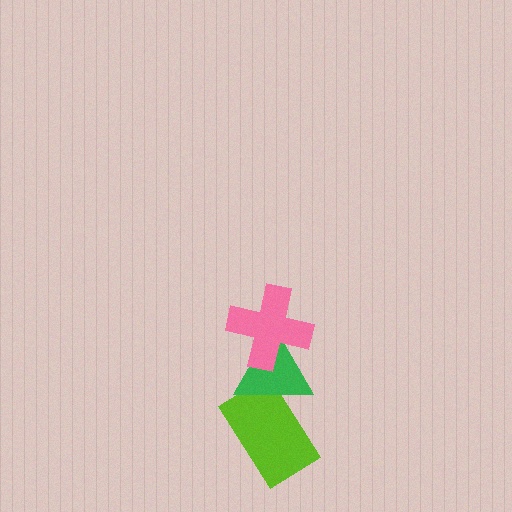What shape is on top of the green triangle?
The pink cross is on top of the green triangle.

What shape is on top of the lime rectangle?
The green triangle is on top of the lime rectangle.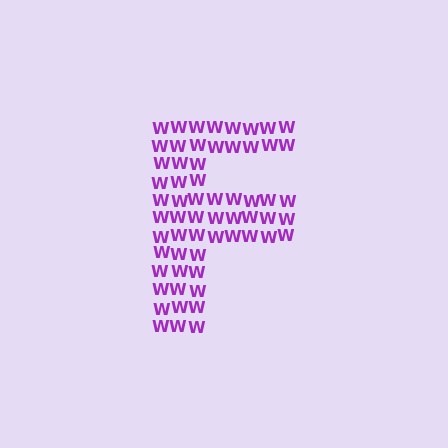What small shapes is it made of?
It is made of small letter W's.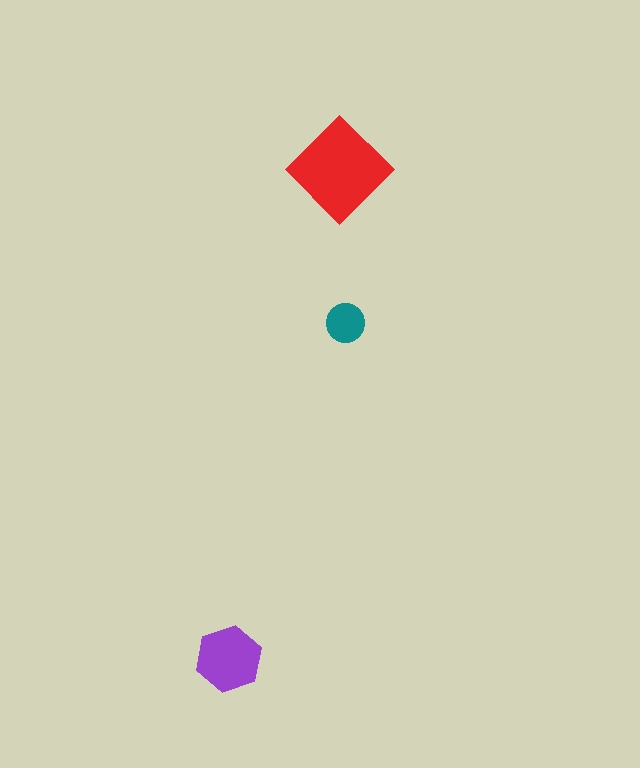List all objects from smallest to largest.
The teal circle, the purple hexagon, the red diamond.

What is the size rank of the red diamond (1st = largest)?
1st.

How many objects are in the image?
There are 3 objects in the image.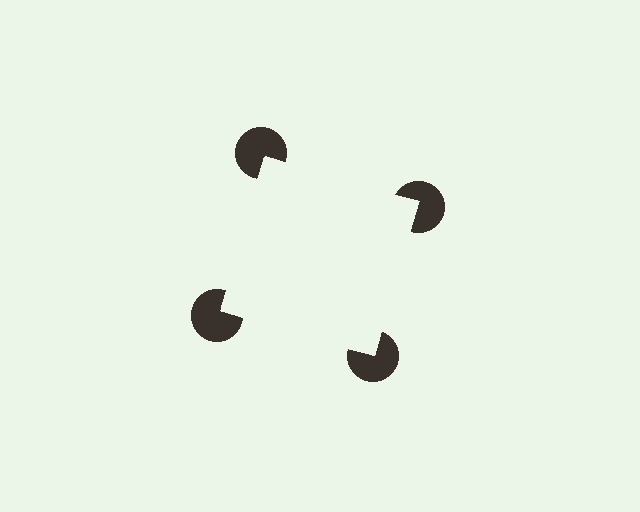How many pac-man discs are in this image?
There are 4 — one at each vertex of the illusory square.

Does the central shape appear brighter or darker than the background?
It typically appears slightly brighter than the background, even though no actual brightness change is drawn.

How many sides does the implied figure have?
4 sides.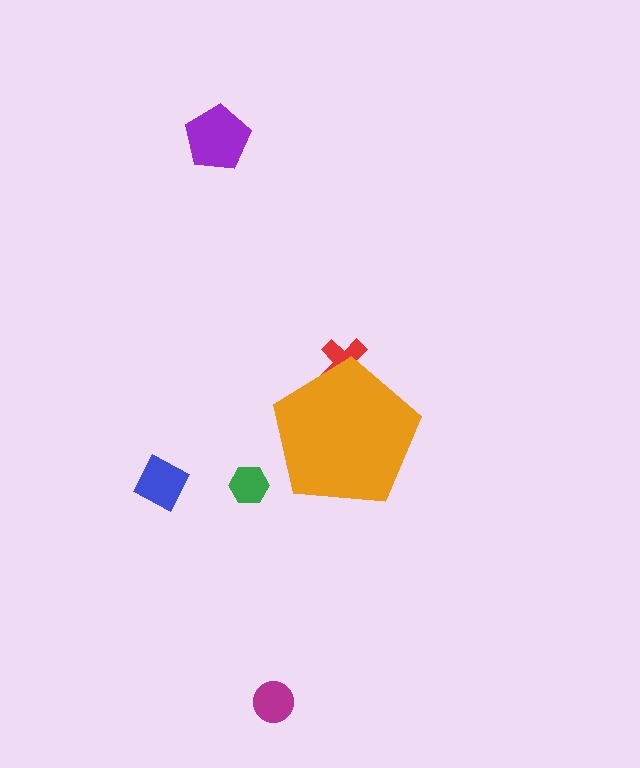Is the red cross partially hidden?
Yes, the red cross is partially hidden behind the orange pentagon.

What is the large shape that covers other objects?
An orange pentagon.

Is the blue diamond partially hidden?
No, the blue diamond is fully visible.